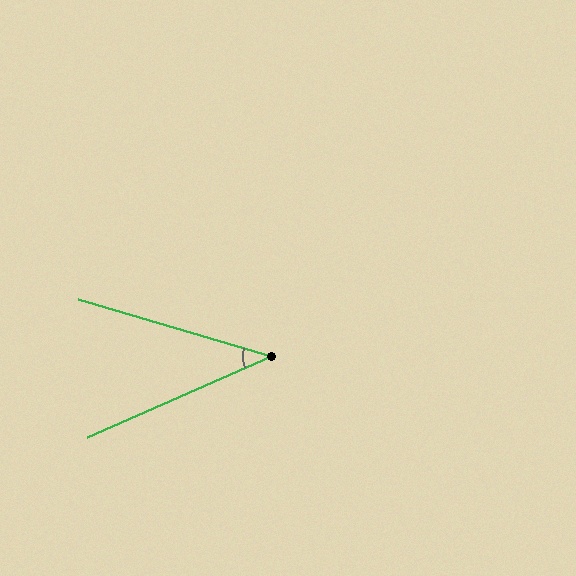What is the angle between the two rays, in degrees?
Approximately 40 degrees.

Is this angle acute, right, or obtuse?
It is acute.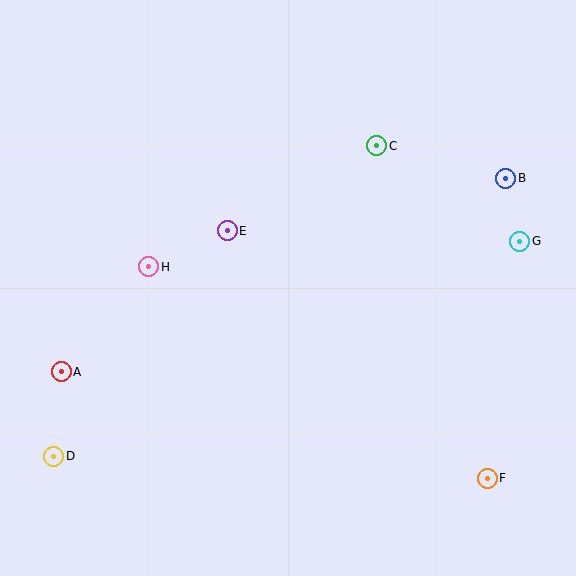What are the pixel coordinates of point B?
Point B is at (506, 178).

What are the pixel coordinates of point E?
Point E is at (227, 231).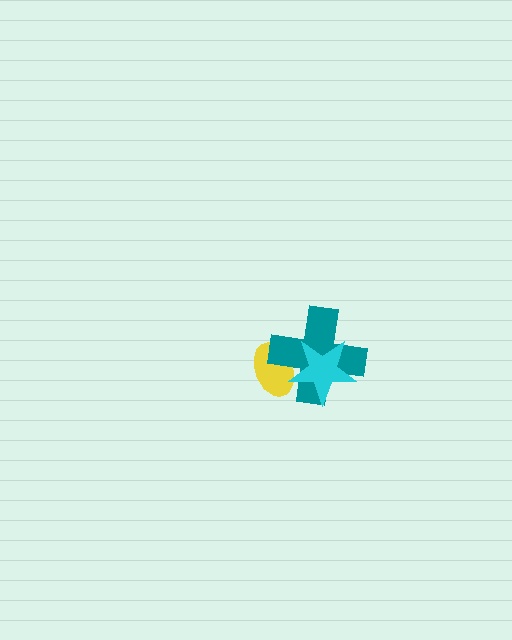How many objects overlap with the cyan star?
2 objects overlap with the cyan star.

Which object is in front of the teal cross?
The cyan star is in front of the teal cross.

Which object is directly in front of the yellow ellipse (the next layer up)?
The teal cross is directly in front of the yellow ellipse.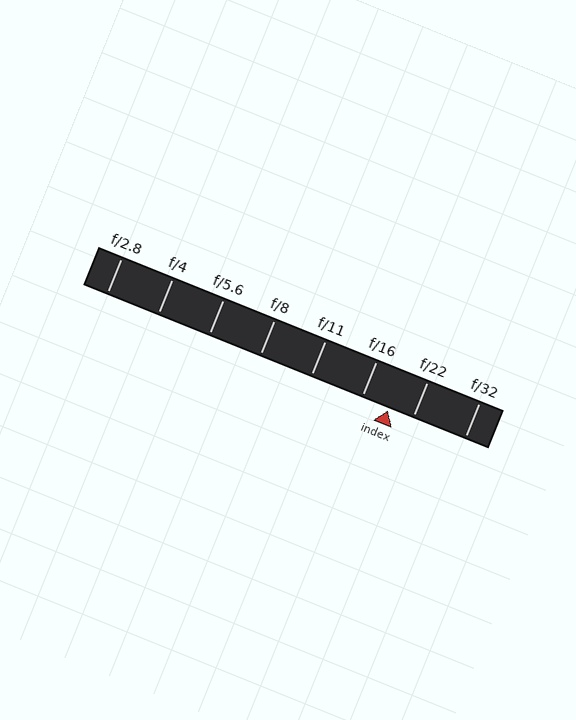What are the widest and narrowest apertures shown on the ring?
The widest aperture shown is f/2.8 and the narrowest is f/32.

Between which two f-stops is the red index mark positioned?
The index mark is between f/16 and f/22.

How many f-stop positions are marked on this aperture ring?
There are 8 f-stop positions marked.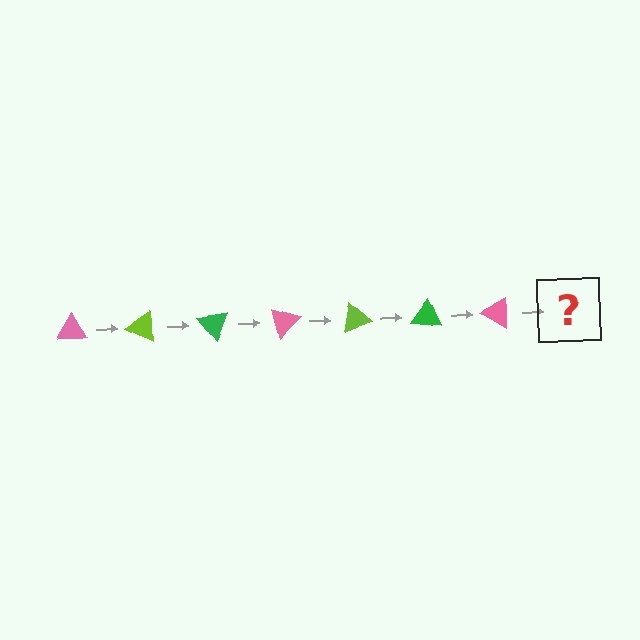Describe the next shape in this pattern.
It should be a lime triangle, rotated 175 degrees from the start.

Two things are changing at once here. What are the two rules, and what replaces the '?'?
The two rules are that it rotates 25 degrees each step and the color cycles through pink, lime, and green. The '?' should be a lime triangle, rotated 175 degrees from the start.